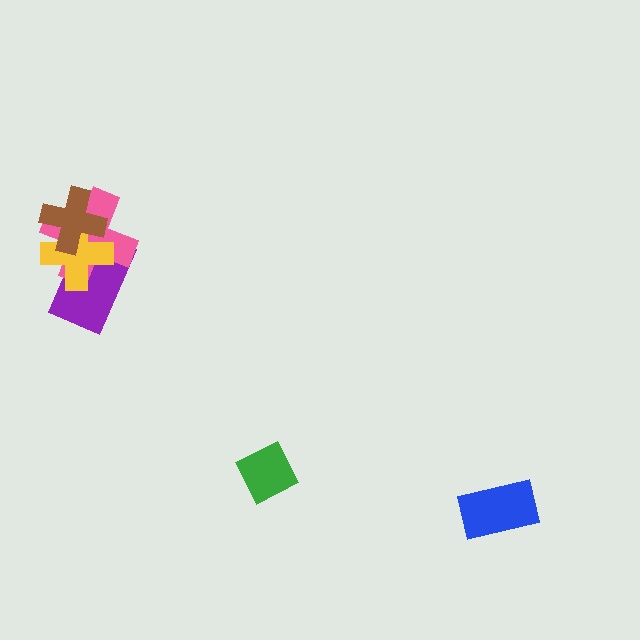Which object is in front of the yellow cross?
The brown cross is in front of the yellow cross.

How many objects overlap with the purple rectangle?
3 objects overlap with the purple rectangle.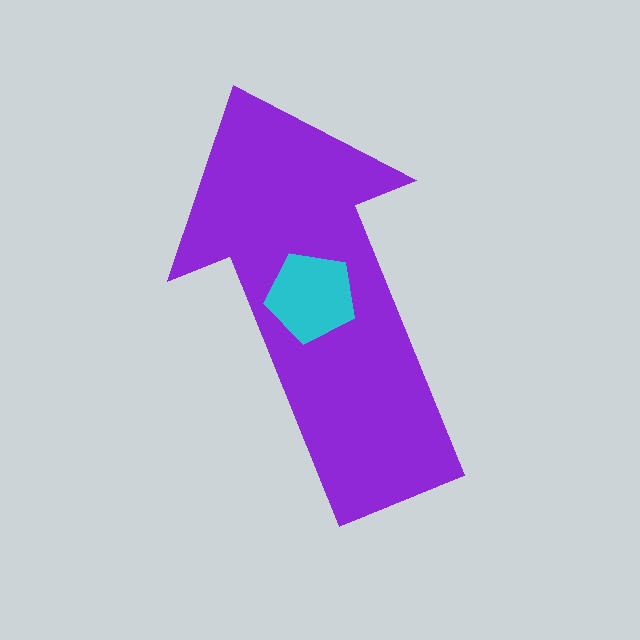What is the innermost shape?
The cyan pentagon.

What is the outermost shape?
The purple arrow.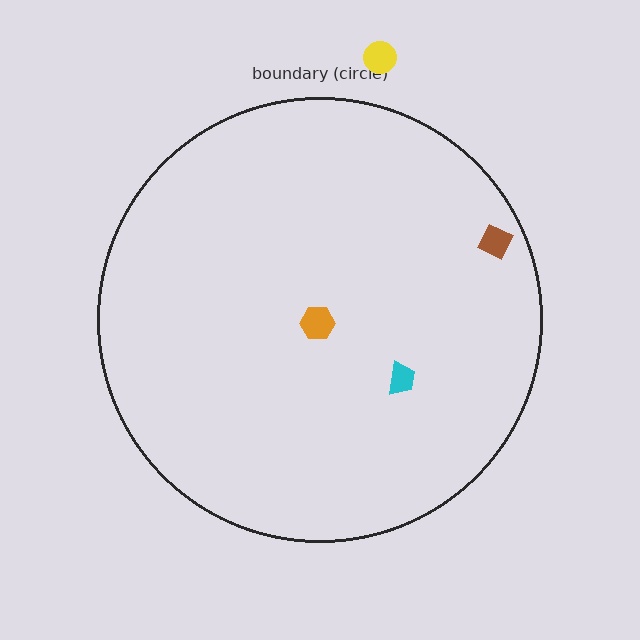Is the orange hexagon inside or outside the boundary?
Inside.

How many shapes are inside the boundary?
3 inside, 1 outside.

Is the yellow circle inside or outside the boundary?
Outside.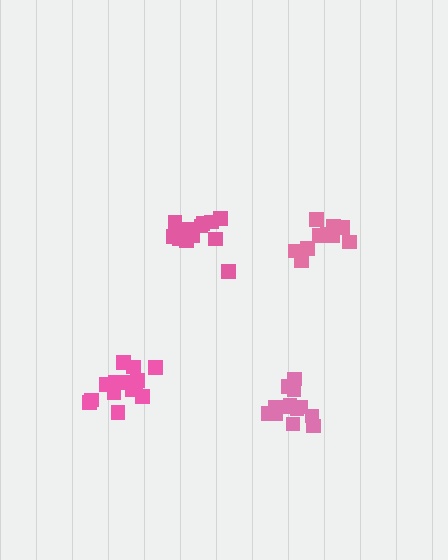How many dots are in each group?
Group 1: 14 dots, Group 2: 14 dots, Group 3: 11 dots, Group 4: 13 dots (52 total).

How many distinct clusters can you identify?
There are 4 distinct clusters.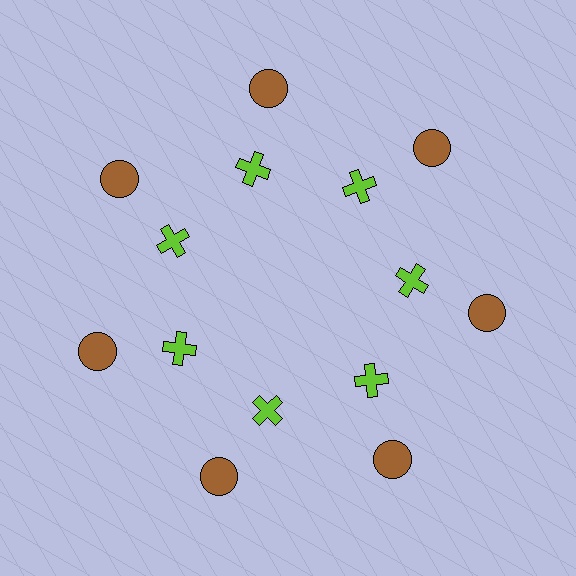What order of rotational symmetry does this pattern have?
This pattern has 7-fold rotational symmetry.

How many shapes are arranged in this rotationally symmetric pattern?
There are 14 shapes, arranged in 7 groups of 2.